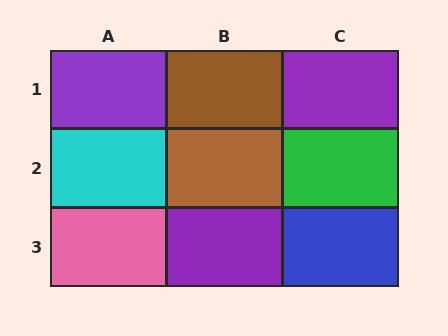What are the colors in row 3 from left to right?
Pink, purple, blue.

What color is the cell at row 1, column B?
Brown.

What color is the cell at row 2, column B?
Brown.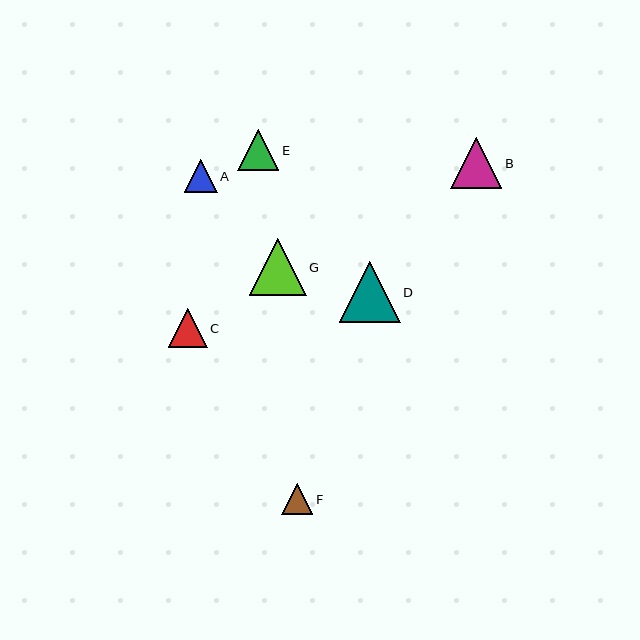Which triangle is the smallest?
Triangle F is the smallest with a size of approximately 32 pixels.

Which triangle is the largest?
Triangle D is the largest with a size of approximately 61 pixels.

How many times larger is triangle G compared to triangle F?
Triangle G is approximately 1.8 times the size of triangle F.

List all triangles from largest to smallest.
From largest to smallest: D, G, B, E, C, A, F.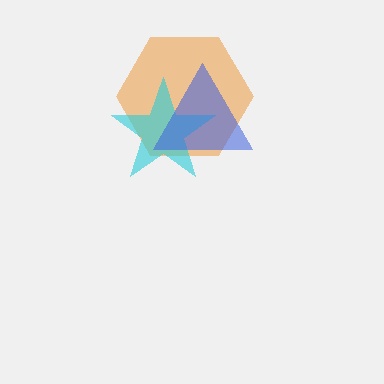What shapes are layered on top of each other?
The layered shapes are: an orange hexagon, a cyan star, a blue triangle.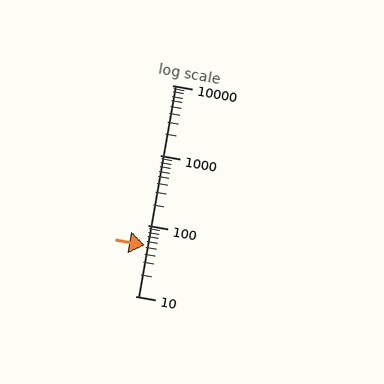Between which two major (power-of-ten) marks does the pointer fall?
The pointer is between 10 and 100.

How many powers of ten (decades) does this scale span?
The scale spans 3 decades, from 10 to 10000.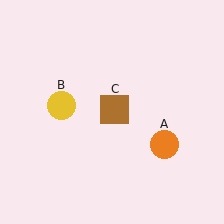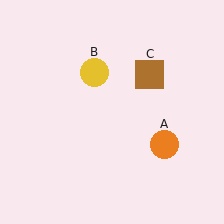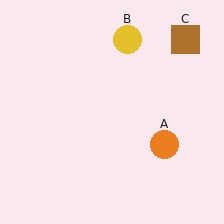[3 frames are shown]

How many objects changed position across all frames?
2 objects changed position: yellow circle (object B), brown square (object C).